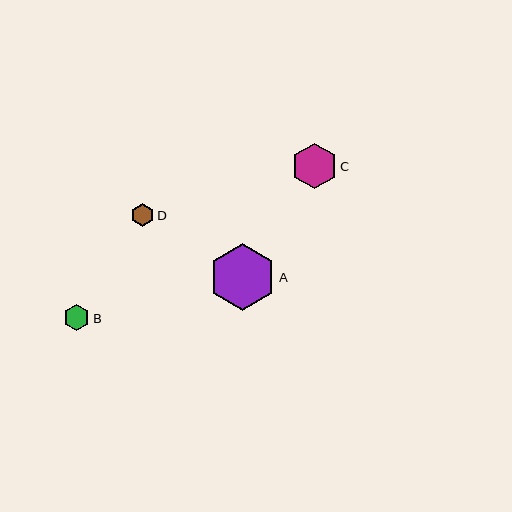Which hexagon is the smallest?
Hexagon D is the smallest with a size of approximately 23 pixels.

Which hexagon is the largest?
Hexagon A is the largest with a size of approximately 67 pixels.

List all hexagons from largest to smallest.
From largest to smallest: A, C, B, D.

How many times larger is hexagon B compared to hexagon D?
Hexagon B is approximately 1.2 times the size of hexagon D.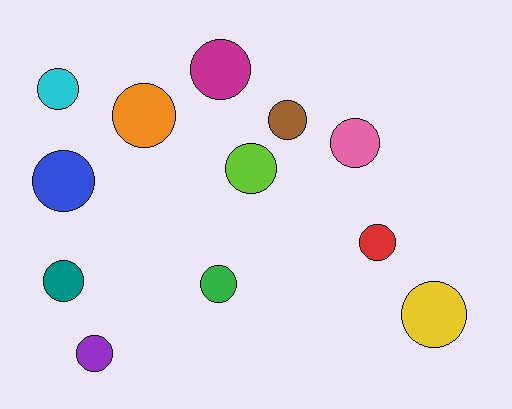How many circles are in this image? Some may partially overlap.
There are 12 circles.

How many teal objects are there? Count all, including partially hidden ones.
There is 1 teal object.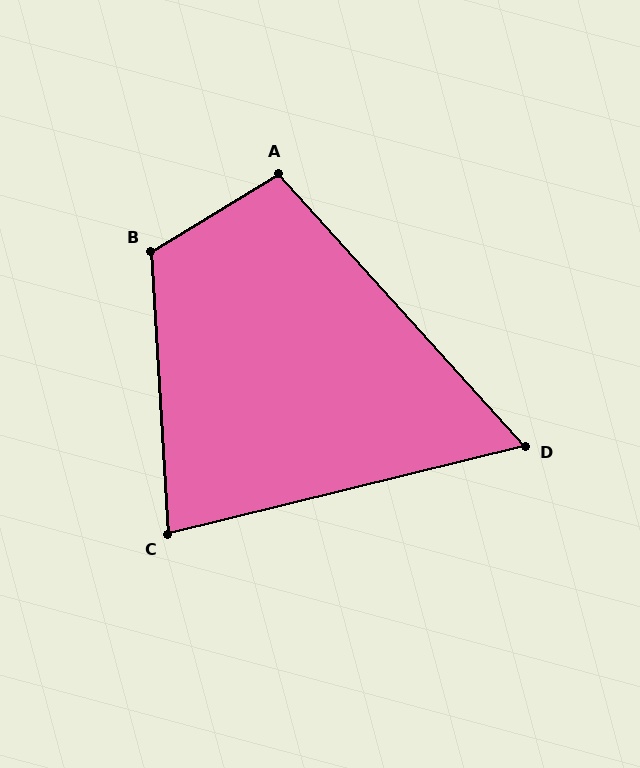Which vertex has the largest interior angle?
B, at approximately 118 degrees.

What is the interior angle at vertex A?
Approximately 100 degrees (obtuse).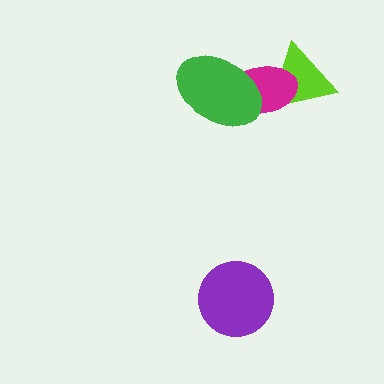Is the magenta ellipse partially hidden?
Yes, it is partially covered by another shape.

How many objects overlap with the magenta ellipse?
2 objects overlap with the magenta ellipse.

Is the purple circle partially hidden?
No, no other shape covers it.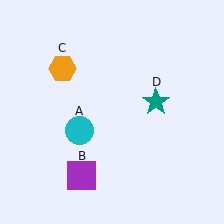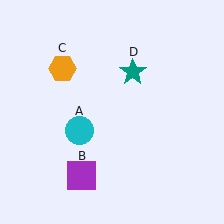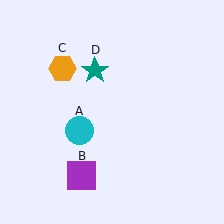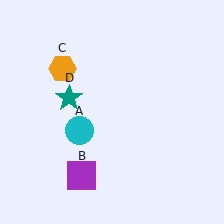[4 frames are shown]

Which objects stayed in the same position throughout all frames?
Cyan circle (object A) and purple square (object B) and orange hexagon (object C) remained stationary.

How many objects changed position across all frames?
1 object changed position: teal star (object D).